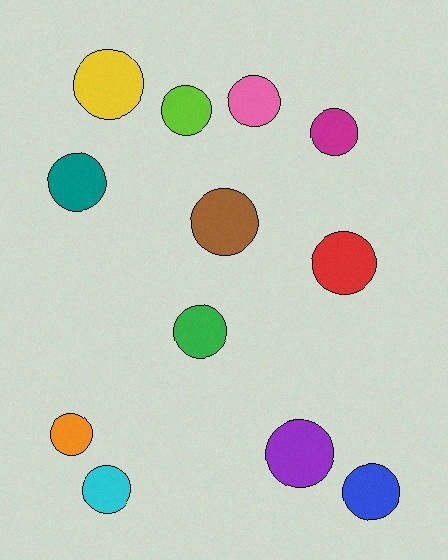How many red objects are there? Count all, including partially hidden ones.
There is 1 red object.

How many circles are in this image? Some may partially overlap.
There are 12 circles.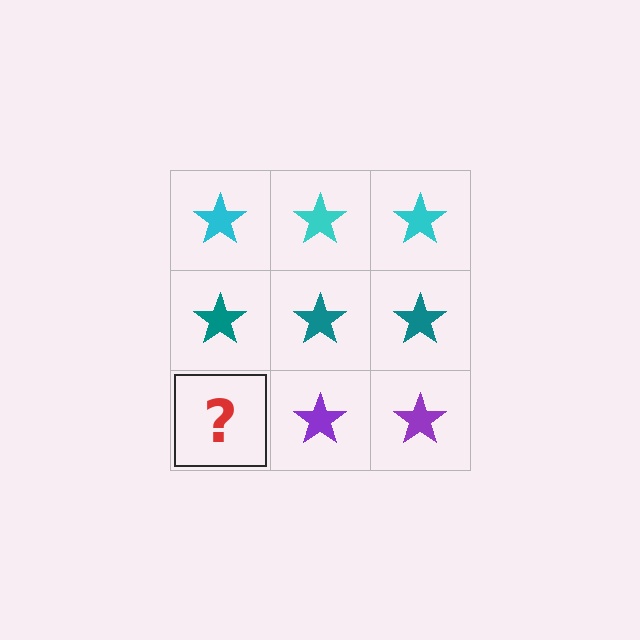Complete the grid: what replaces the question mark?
The question mark should be replaced with a purple star.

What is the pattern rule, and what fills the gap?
The rule is that each row has a consistent color. The gap should be filled with a purple star.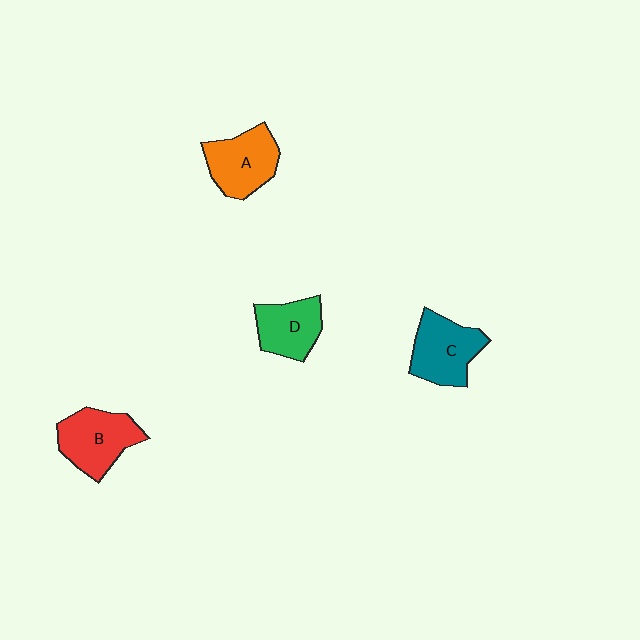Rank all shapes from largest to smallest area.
From largest to smallest: B (red), C (teal), A (orange), D (green).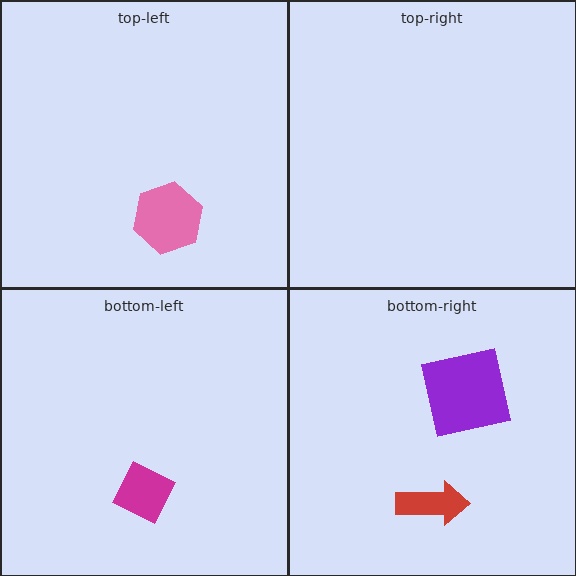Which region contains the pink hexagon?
The top-left region.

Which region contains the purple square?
The bottom-right region.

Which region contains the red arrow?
The bottom-right region.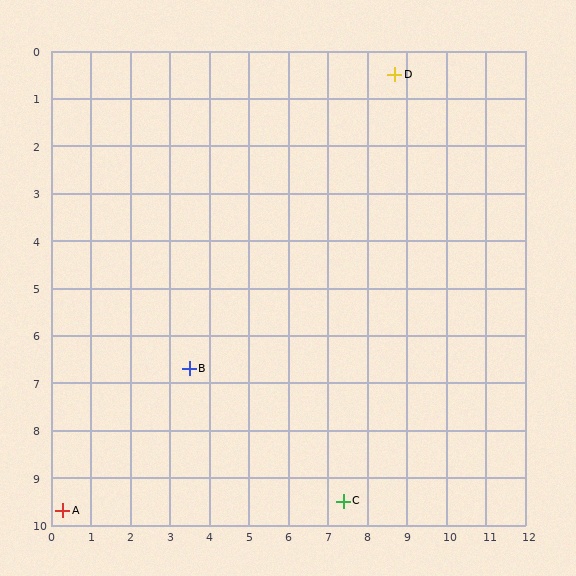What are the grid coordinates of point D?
Point D is at approximately (8.7, 0.5).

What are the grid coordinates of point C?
Point C is at approximately (7.4, 9.5).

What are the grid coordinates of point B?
Point B is at approximately (3.5, 6.7).